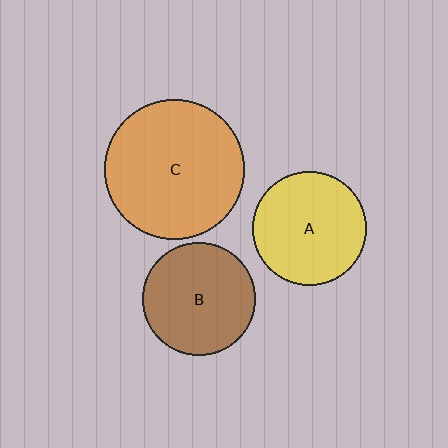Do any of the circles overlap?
No, none of the circles overlap.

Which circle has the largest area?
Circle C (orange).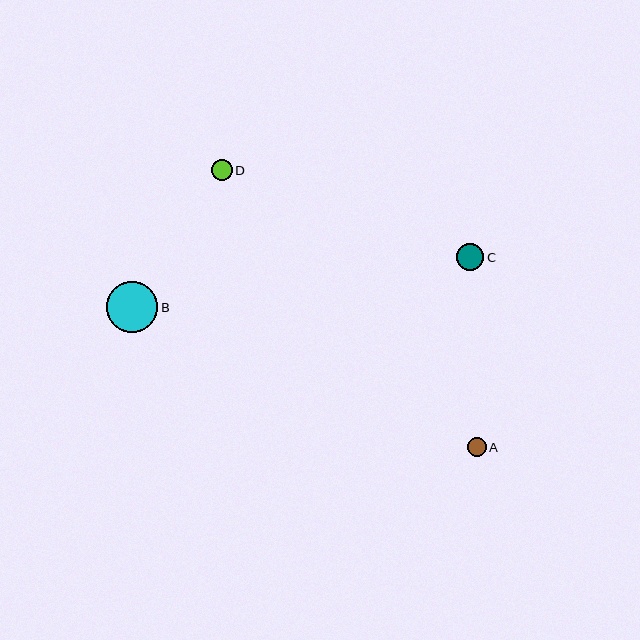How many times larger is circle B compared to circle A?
Circle B is approximately 2.7 times the size of circle A.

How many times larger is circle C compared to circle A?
Circle C is approximately 1.5 times the size of circle A.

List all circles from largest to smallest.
From largest to smallest: B, C, D, A.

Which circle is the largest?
Circle B is the largest with a size of approximately 51 pixels.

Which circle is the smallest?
Circle A is the smallest with a size of approximately 19 pixels.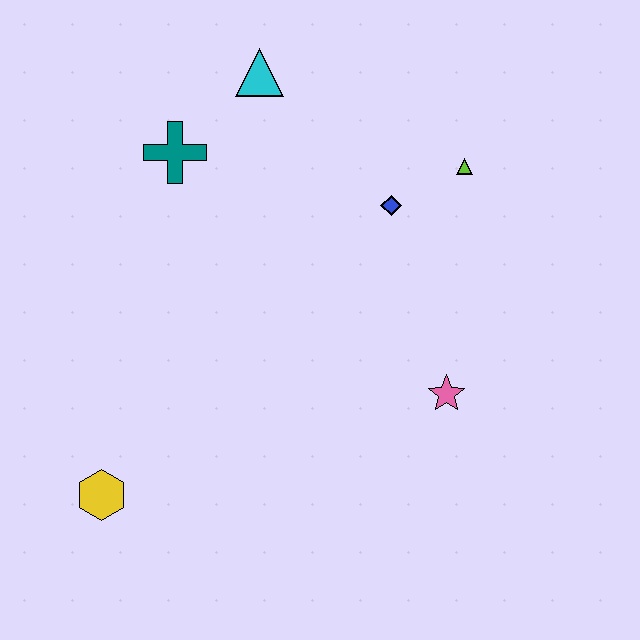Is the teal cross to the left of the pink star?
Yes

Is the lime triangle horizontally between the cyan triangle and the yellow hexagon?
No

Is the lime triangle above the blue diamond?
Yes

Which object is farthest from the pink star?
The cyan triangle is farthest from the pink star.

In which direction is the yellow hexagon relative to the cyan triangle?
The yellow hexagon is below the cyan triangle.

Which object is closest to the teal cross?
The cyan triangle is closest to the teal cross.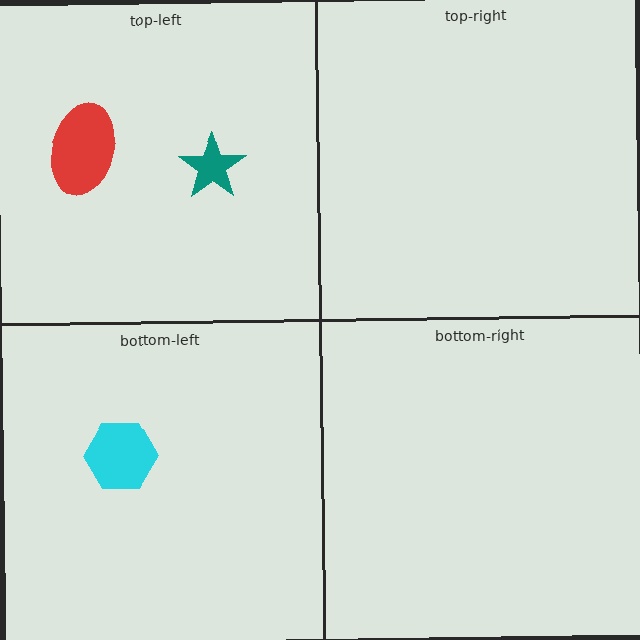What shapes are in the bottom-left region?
The cyan hexagon.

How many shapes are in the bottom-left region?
1.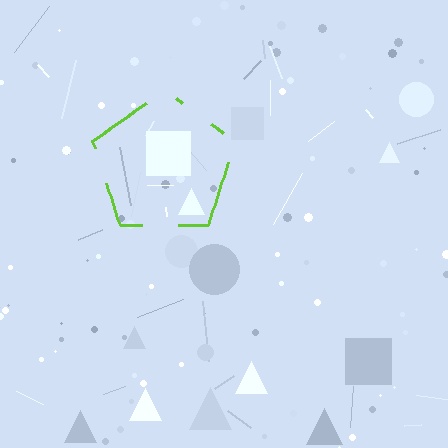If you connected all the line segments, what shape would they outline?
They would outline a pentagon.